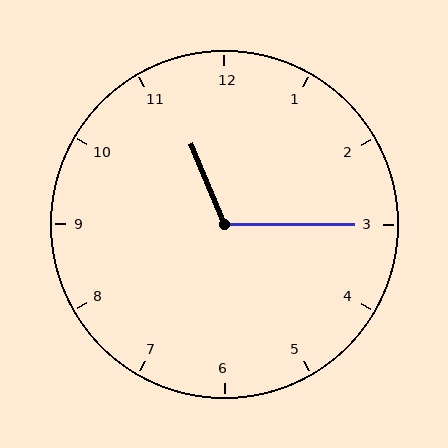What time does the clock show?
11:15.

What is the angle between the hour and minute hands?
Approximately 112 degrees.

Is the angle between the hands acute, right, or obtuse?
It is obtuse.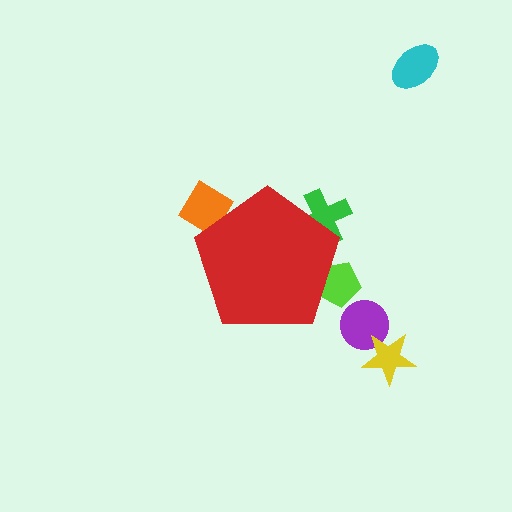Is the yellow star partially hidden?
No, the yellow star is fully visible.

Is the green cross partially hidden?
Yes, the green cross is partially hidden behind the red pentagon.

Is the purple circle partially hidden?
No, the purple circle is fully visible.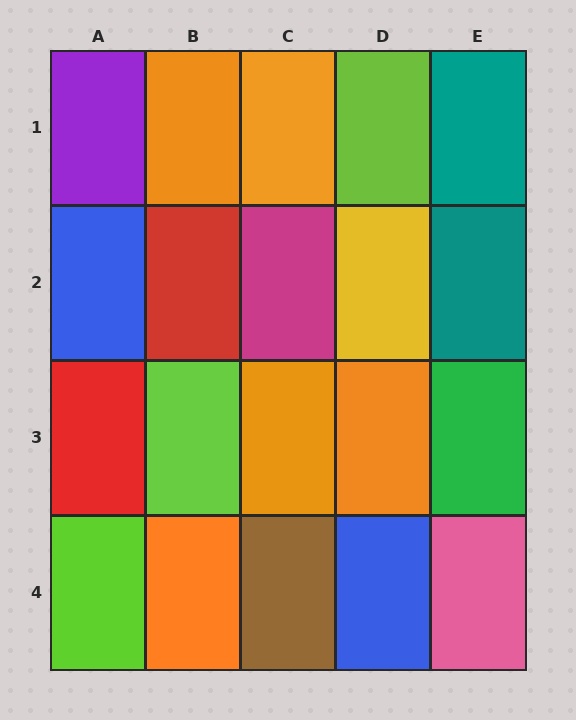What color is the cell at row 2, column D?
Yellow.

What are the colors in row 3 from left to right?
Red, lime, orange, orange, green.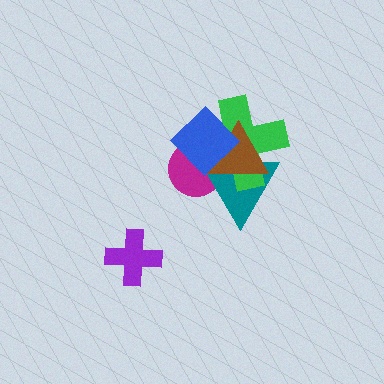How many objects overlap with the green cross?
4 objects overlap with the green cross.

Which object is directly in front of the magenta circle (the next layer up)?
The teal triangle is directly in front of the magenta circle.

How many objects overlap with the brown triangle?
4 objects overlap with the brown triangle.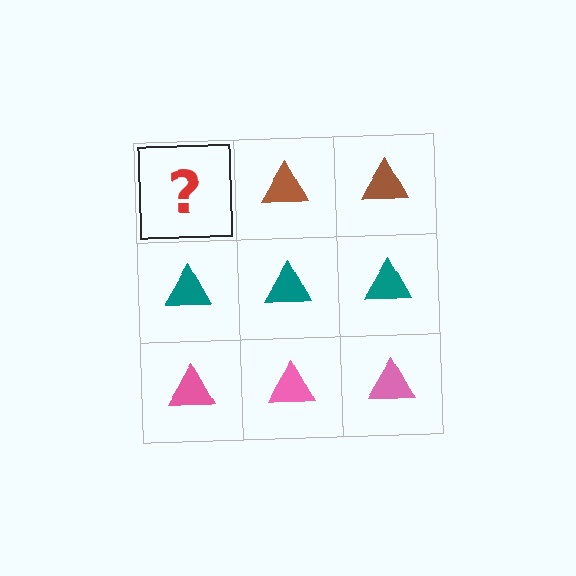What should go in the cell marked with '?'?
The missing cell should contain a brown triangle.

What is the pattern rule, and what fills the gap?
The rule is that each row has a consistent color. The gap should be filled with a brown triangle.